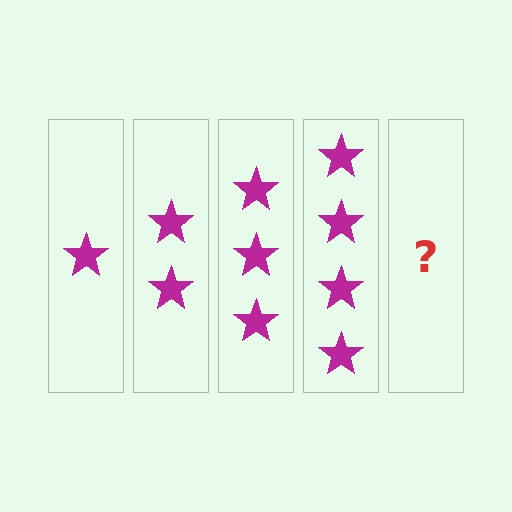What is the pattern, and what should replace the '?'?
The pattern is that each step adds one more star. The '?' should be 5 stars.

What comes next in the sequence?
The next element should be 5 stars.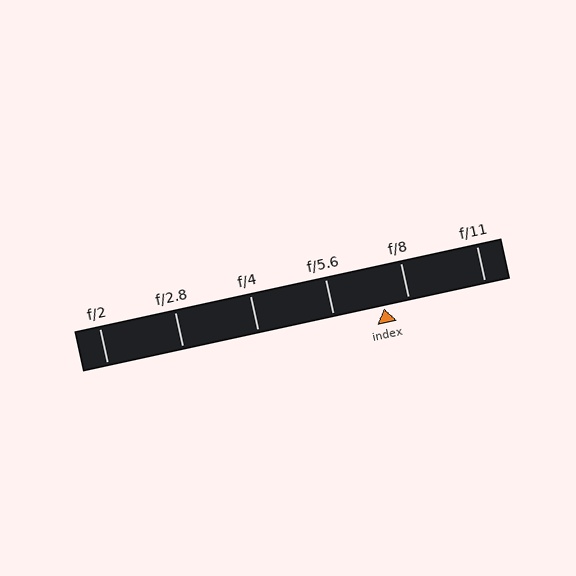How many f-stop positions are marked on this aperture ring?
There are 6 f-stop positions marked.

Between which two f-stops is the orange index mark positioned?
The index mark is between f/5.6 and f/8.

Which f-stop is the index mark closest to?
The index mark is closest to f/8.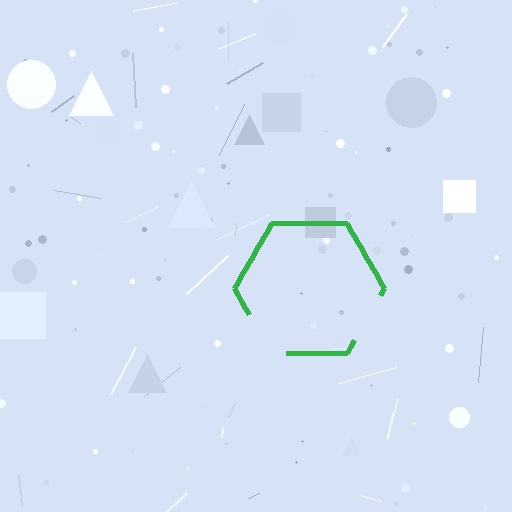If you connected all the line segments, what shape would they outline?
They would outline a hexagon.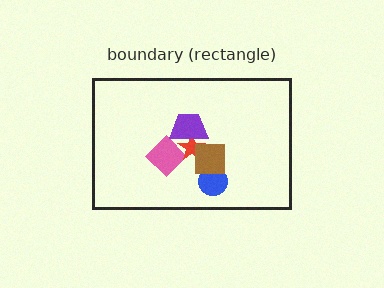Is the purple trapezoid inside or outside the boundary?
Inside.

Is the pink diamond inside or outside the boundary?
Inside.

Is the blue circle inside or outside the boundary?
Inside.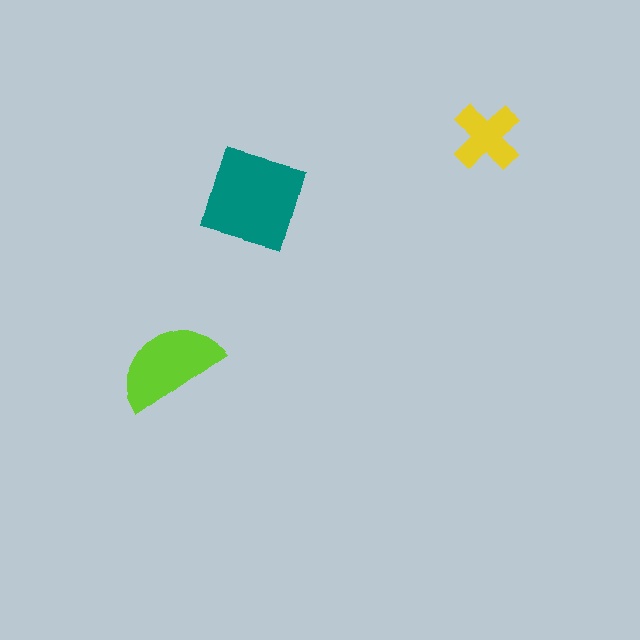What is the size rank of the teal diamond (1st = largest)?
1st.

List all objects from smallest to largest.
The yellow cross, the lime semicircle, the teal diamond.